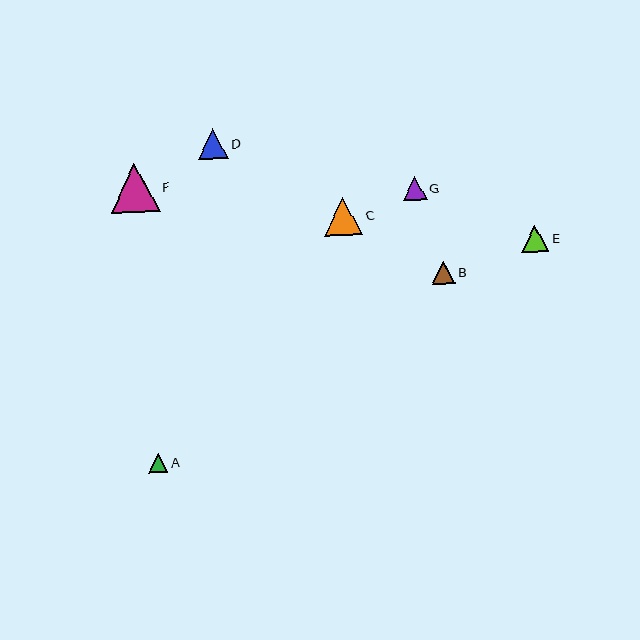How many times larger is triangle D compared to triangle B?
Triangle D is approximately 1.3 times the size of triangle B.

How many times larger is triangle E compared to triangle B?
Triangle E is approximately 1.2 times the size of triangle B.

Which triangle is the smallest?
Triangle A is the smallest with a size of approximately 19 pixels.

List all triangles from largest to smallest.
From largest to smallest: F, C, D, E, G, B, A.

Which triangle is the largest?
Triangle F is the largest with a size of approximately 48 pixels.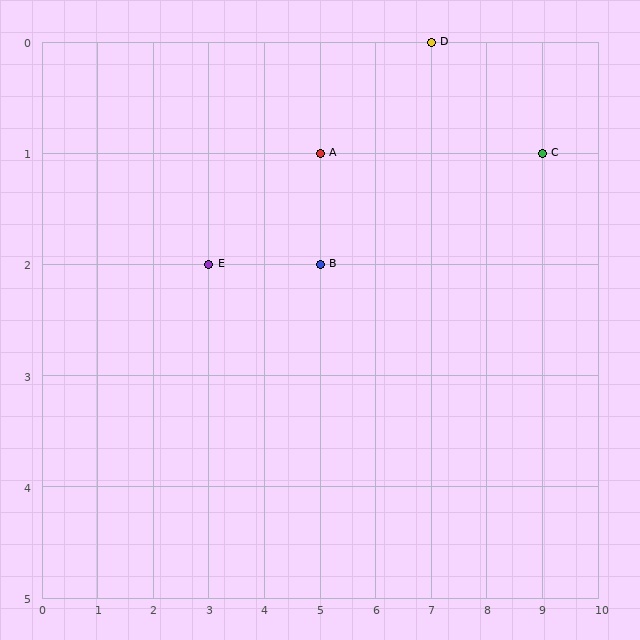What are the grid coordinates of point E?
Point E is at grid coordinates (3, 2).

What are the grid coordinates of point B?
Point B is at grid coordinates (5, 2).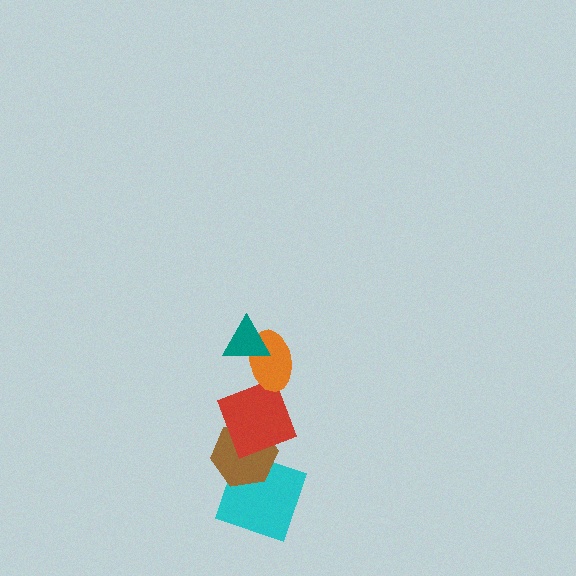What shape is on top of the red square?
The orange ellipse is on top of the red square.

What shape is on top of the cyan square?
The brown hexagon is on top of the cyan square.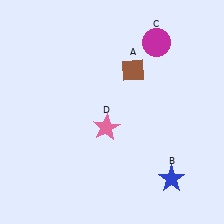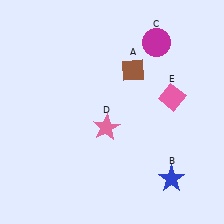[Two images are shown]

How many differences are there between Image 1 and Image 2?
There is 1 difference between the two images.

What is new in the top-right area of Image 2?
A pink diamond (E) was added in the top-right area of Image 2.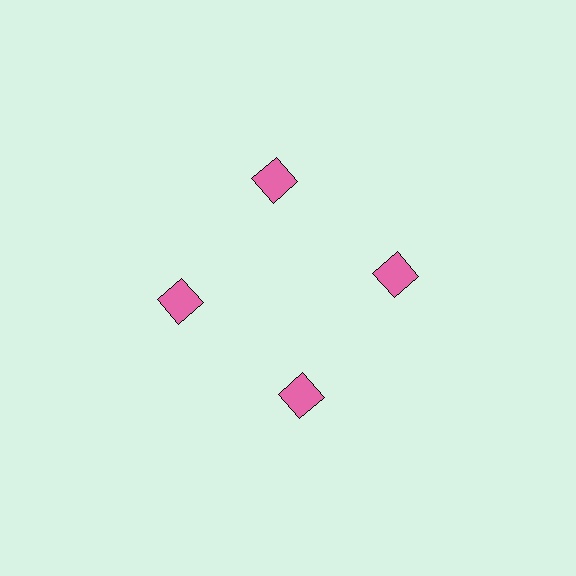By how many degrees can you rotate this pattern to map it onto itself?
The pattern maps onto itself every 90 degrees of rotation.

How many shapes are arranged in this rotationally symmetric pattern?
There are 4 shapes, arranged in 4 groups of 1.